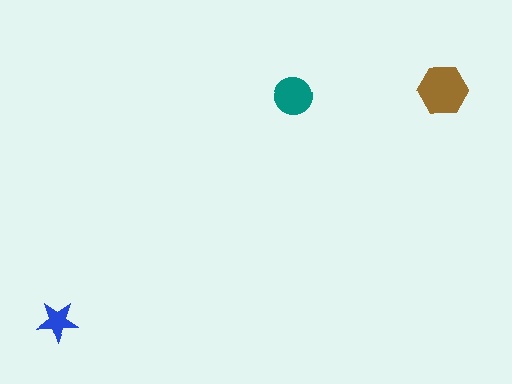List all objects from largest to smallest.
The brown hexagon, the teal circle, the blue star.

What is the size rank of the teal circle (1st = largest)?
2nd.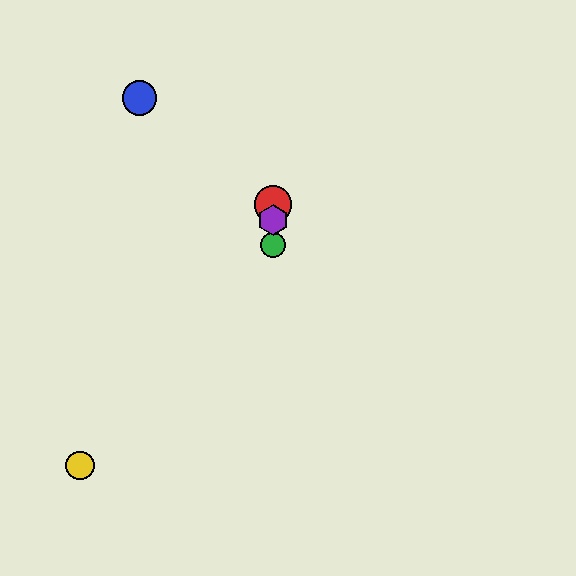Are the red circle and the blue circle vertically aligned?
No, the red circle is at x≈273 and the blue circle is at x≈139.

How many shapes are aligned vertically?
3 shapes (the red circle, the green circle, the purple hexagon) are aligned vertically.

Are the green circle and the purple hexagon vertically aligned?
Yes, both are at x≈273.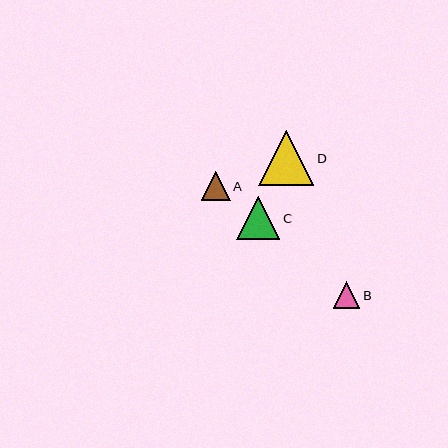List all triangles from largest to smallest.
From largest to smallest: D, C, A, B.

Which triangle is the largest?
Triangle D is the largest with a size of approximately 55 pixels.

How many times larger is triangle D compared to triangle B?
Triangle D is approximately 2.1 times the size of triangle B.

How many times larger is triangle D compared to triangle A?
Triangle D is approximately 1.9 times the size of triangle A.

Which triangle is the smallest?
Triangle B is the smallest with a size of approximately 26 pixels.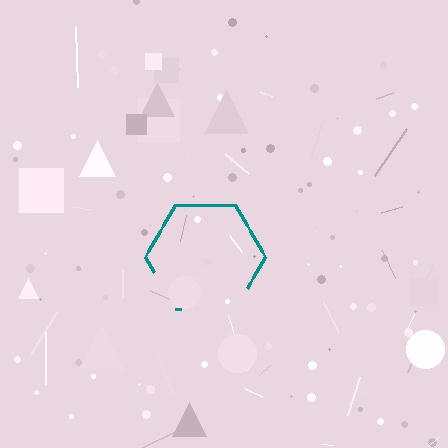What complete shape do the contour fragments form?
The contour fragments form a hexagon.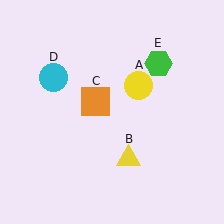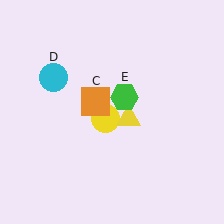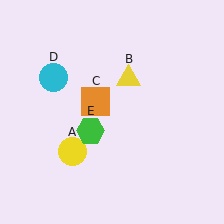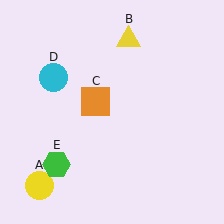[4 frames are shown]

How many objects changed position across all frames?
3 objects changed position: yellow circle (object A), yellow triangle (object B), green hexagon (object E).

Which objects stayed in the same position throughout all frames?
Orange square (object C) and cyan circle (object D) remained stationary.